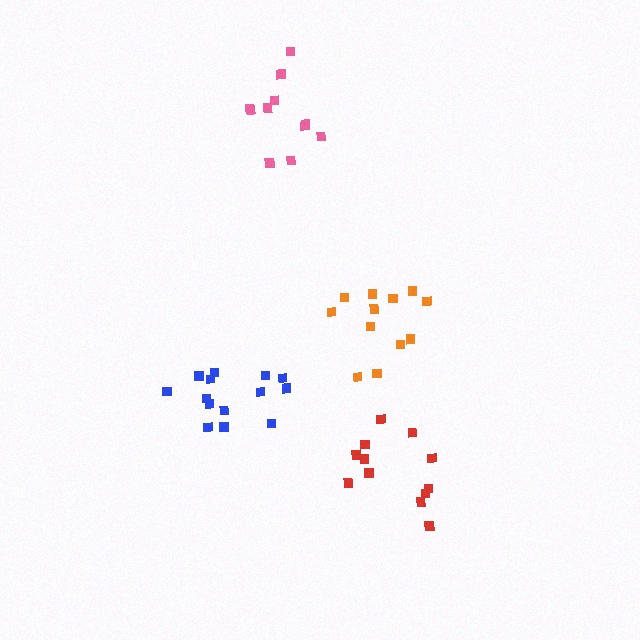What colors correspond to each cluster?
The clusters are colored: red, pink, blue, orange.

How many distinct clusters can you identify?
There are 4 distinct clusters.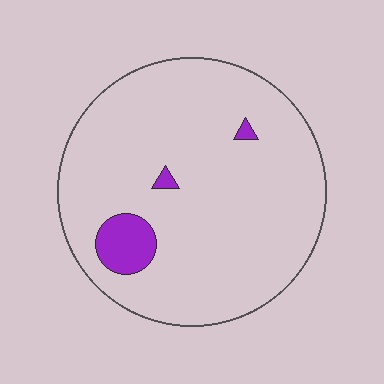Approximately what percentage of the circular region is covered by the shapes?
Approximately 5%.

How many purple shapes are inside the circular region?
3.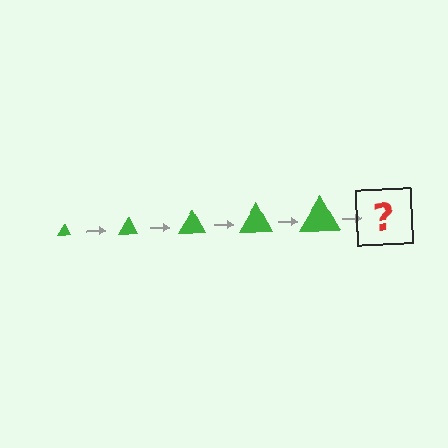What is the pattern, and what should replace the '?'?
The pattern is that the triangle gets progressively larger each step. The '?' should be a green triangle, larger than the previous one.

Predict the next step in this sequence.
The next step is a green triangle, larger than the previous one.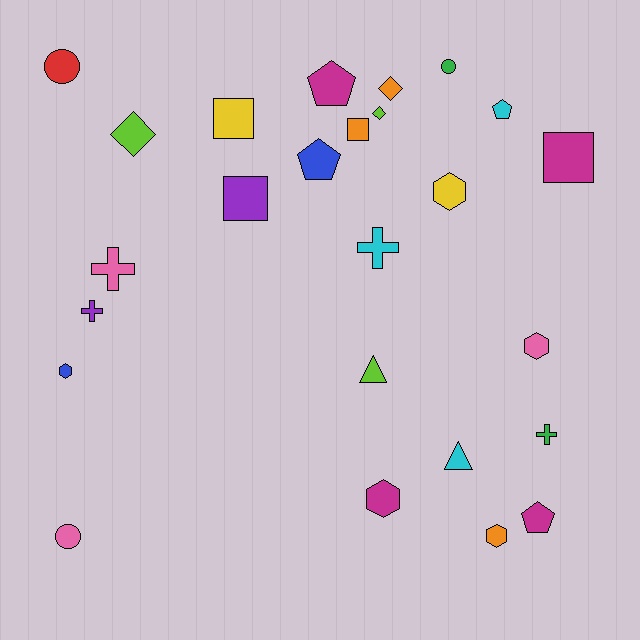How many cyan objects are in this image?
There are 3 cyan objects.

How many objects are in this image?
There are 25 objects.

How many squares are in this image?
There are 4 squares.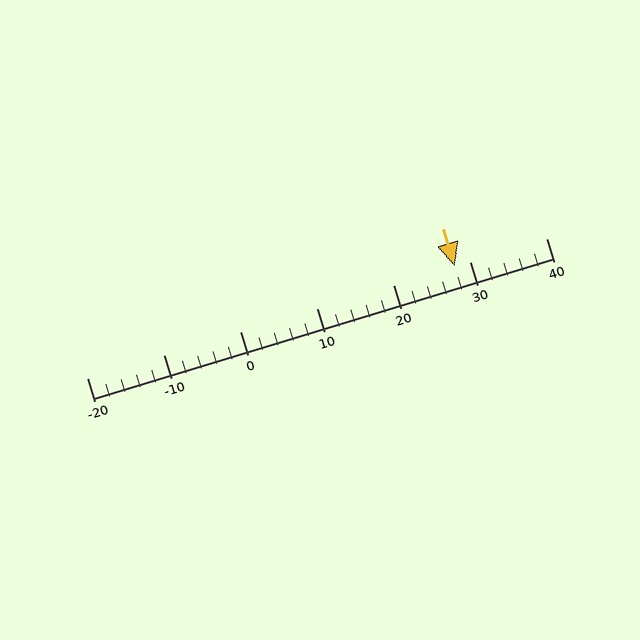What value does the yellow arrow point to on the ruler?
The yellow arrow points to approximately 28.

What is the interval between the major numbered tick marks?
The major tick marks are spaced 10 units apart.